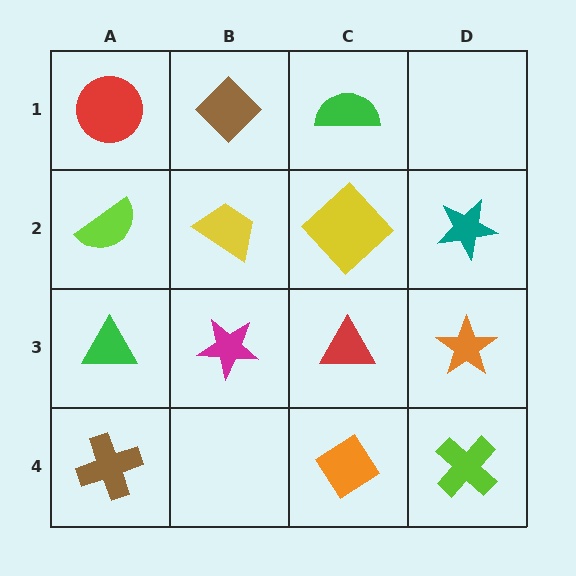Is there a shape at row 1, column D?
No, that cell is empty.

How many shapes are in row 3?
4 shapes.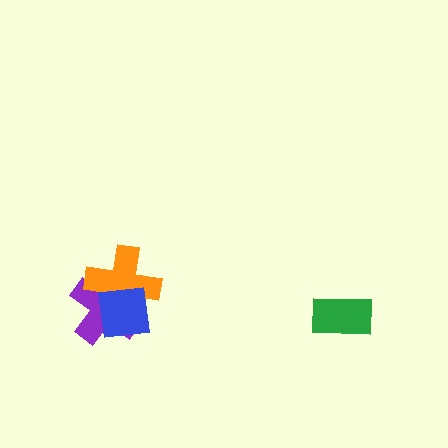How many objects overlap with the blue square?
2 objects overlap with the blue square.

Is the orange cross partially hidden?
Yes, it is partially covered by another shape.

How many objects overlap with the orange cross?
2 objects overlap with the orange cross.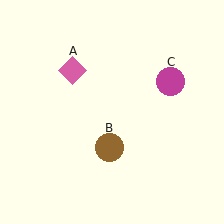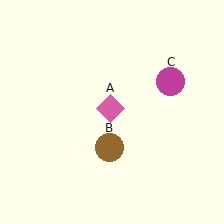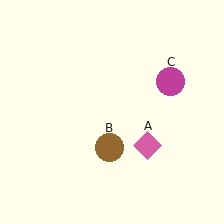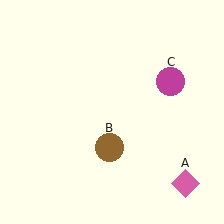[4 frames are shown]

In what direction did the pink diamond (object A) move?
The pink diamond (object A) moved down and to the right.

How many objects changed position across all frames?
1 object changed position: pink diamond (object A).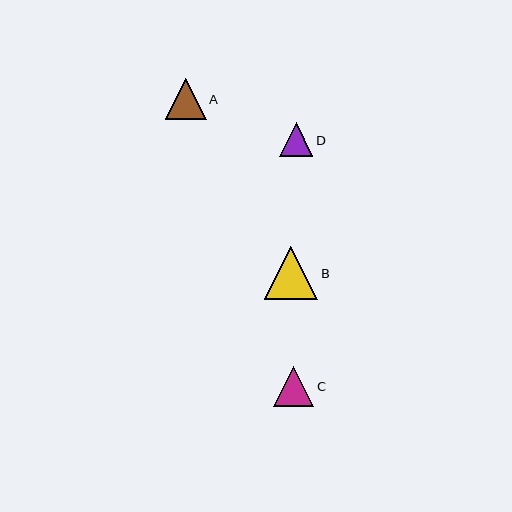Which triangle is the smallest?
Triangle D is the smallest with a size of approximately 34 pixels.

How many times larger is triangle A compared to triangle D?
Triangle A is approximately 1.2 times the size of triangle D.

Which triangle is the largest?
Triangle B is the largest with a size of approximately 53 pixels.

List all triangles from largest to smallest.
From largest to smallest: B, A, C, D.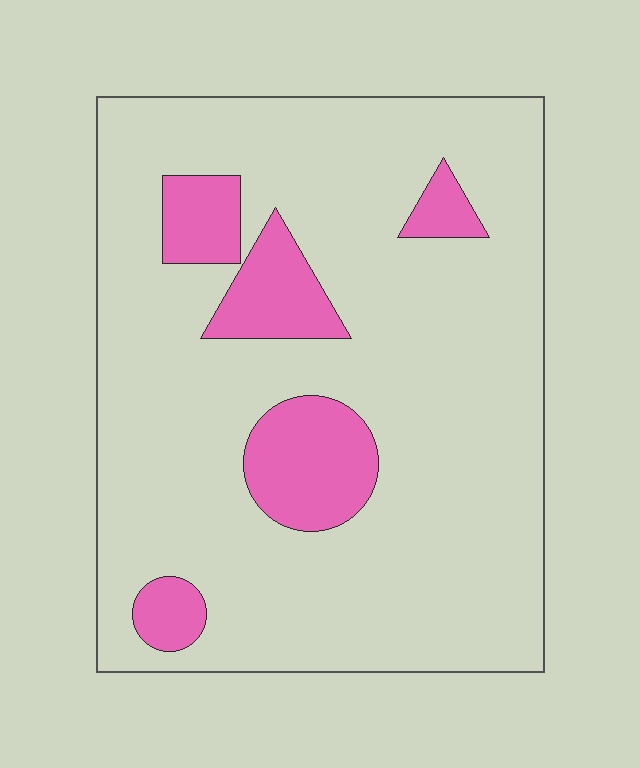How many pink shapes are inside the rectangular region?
5.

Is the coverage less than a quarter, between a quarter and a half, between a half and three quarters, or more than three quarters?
Less than a quarter.